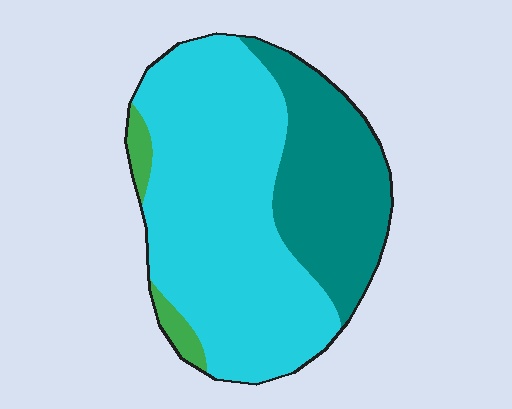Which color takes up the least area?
Green, at roughly 5%.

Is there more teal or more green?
Teal.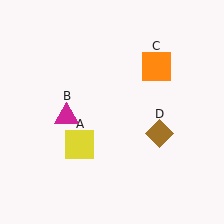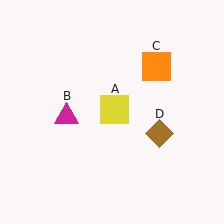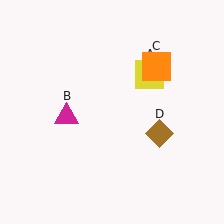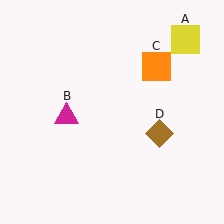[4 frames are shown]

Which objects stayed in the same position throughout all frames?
Magenta triangle (object B) and orange square (object C) and brown diamond (object D) remained stationary.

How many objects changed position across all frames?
1 object changed position: yellow square (object A).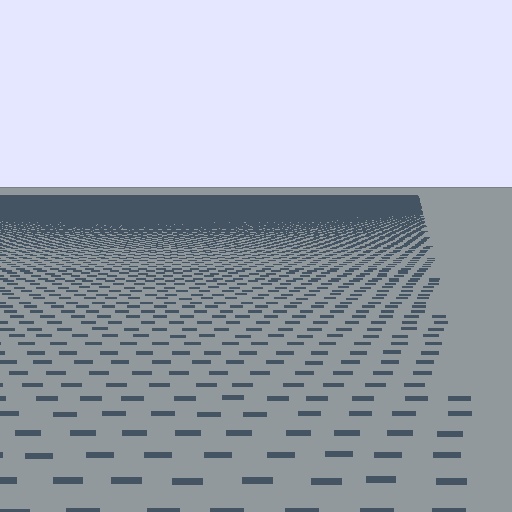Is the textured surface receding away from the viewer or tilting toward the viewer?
The surface is receding away from the viewer. Texture elements get smaller and denser toward the top.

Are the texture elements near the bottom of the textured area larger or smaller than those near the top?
Larger. Near the bottom, elements are closer to the viewer and appear at a bigger on-screen size.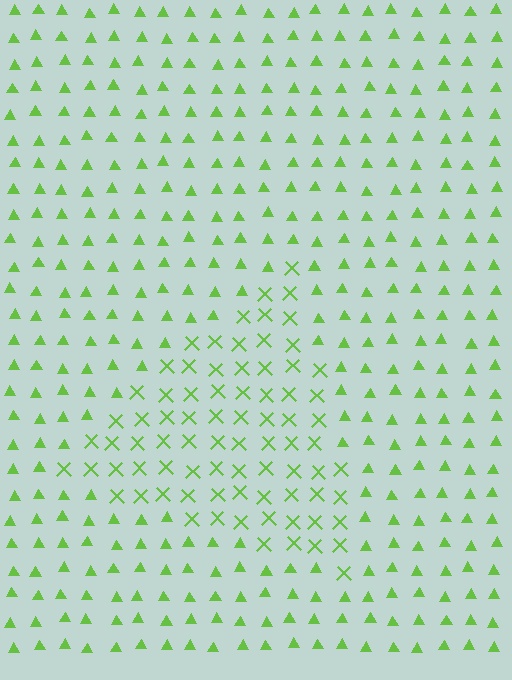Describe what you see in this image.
The image is filled with small lime elements arranged in a uniform grid. A triangle-shaped region contains X marks, while the surrounding area contains triangles. The boundary is defined purely by the change in element shape.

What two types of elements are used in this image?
The image uses X marks inside the triangle region and triangles outside it.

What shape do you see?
I see a triangle.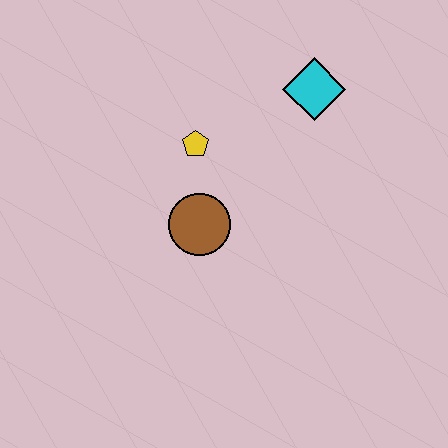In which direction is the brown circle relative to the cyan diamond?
The brown circle is below the cyan diamond.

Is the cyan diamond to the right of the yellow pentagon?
Yes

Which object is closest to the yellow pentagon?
The brown circle is closest to the yellow pentagon.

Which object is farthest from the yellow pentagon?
The cyan diamond is farthest from the yellow pentagon.